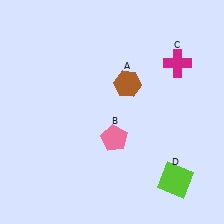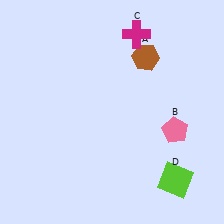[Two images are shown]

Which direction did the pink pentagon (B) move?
The pink pentagon (B) moved right.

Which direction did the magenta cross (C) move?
The magenta cross (C) moved left.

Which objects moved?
The objects that moved are: the brown hexagon (A), the pink pentagon (B), the magenta cross (C).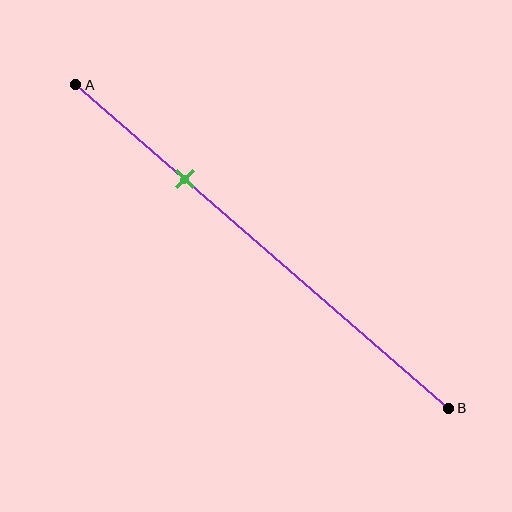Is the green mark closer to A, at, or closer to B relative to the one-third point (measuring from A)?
The green mark is closer to point A than the one-third point of segment AB.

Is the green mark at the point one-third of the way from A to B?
No, the mark is at about 30% from A, not at the 33% one-third point.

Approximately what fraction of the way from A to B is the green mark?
The green mark is approximately 30% of the way from A to B.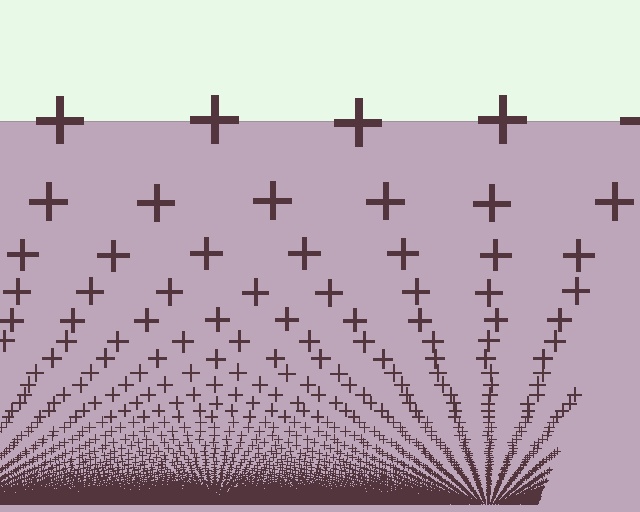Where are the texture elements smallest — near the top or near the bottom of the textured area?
Near the bottom.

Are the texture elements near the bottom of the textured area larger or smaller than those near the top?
Smaller. The gradient is inverted — elements near the bottom are smaller and denser.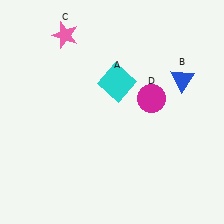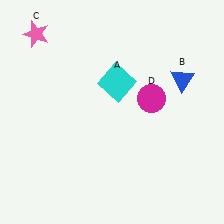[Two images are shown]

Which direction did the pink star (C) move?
The pink star (C) moved left.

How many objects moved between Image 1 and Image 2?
1 object moved between the two images.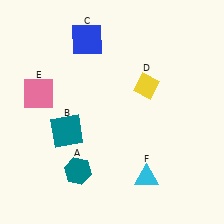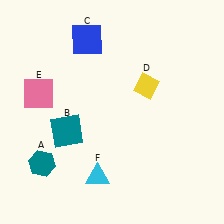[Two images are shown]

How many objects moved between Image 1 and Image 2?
2 objects moved between the two images.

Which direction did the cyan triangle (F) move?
The cyan triangle (F) moved left.